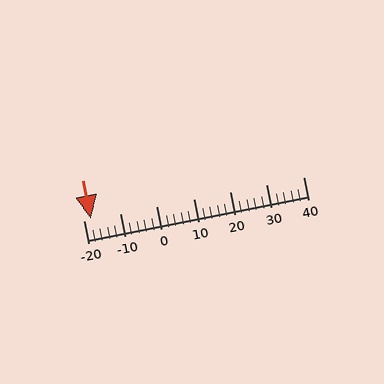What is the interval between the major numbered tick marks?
The major tick marks are spaced 10 units apart.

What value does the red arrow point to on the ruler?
The red arrow points to approximately -18.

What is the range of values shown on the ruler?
The ruler shows values from -20 to 40.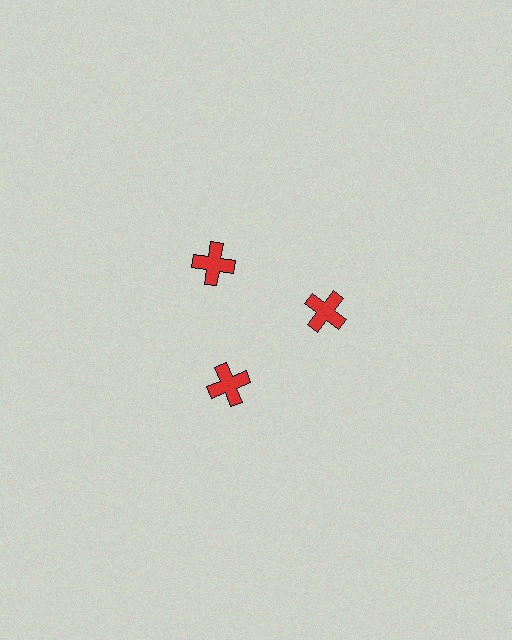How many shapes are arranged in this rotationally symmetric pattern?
There are 3 shapes, arranged in 3 groups of 1.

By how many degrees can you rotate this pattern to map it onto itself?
The pattern maps onto itself every 120 degrees of rotation.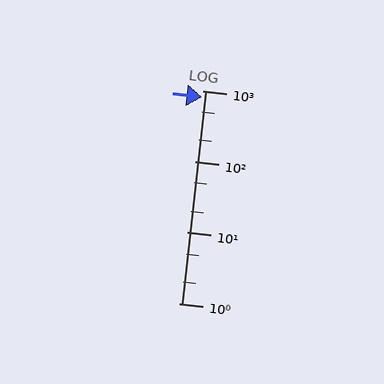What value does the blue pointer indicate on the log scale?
The pointer indicates approximately 820.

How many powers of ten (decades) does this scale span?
The scale spans 3 decades, from 1 to 1000.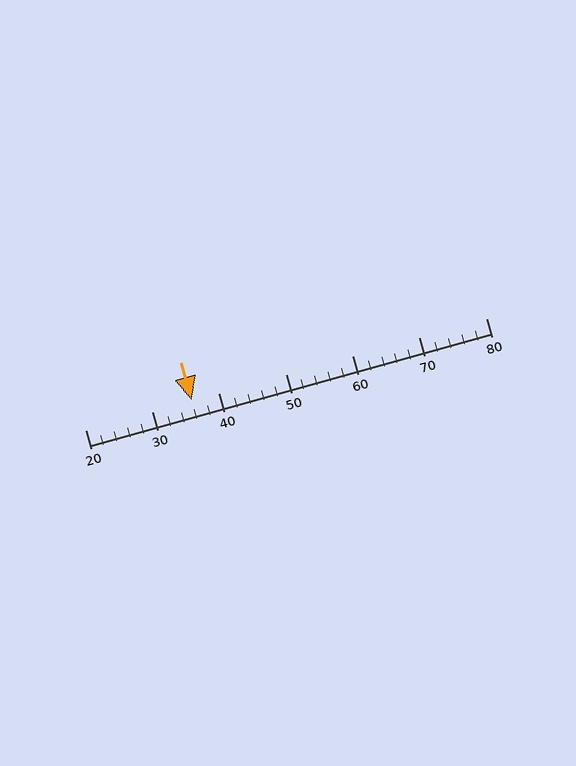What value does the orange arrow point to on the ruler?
The orange arrow points to approximately 36.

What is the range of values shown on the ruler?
The ruler shows values from 20 to 80.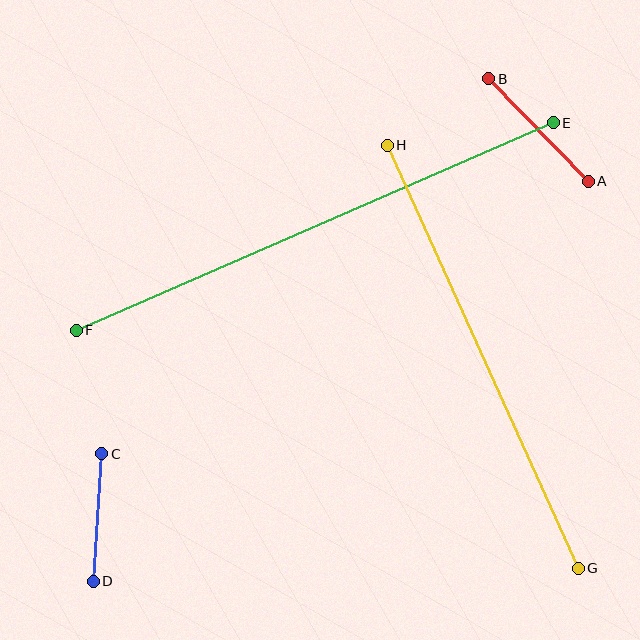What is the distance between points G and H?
The distance is approximately 464 pixels.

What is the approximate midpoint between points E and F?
The midpoint is at approximately (315, 227) pixels.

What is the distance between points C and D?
The distance is approximately 128 pixels.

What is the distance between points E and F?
The distance is approximately 520 pixels.